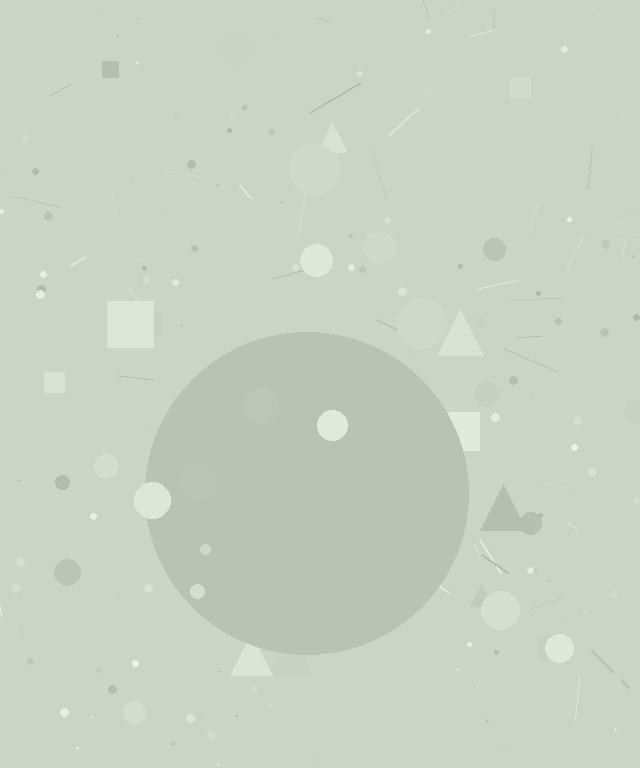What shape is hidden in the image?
A circle is hidden in the image.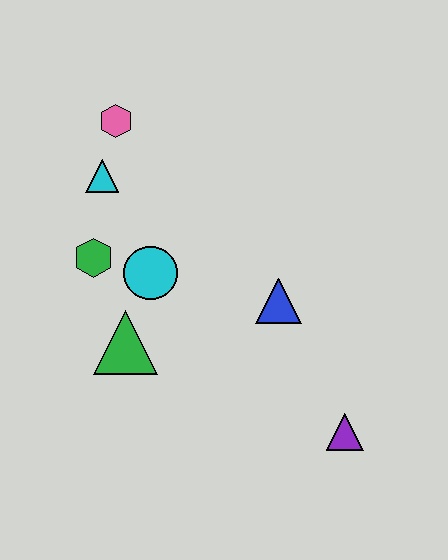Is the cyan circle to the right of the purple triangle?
No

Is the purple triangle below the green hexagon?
Yes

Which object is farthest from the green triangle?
The purple triangle is farthest from the green triangle.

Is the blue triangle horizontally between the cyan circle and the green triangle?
No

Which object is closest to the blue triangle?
The cyan circle is closest to the blue triangle.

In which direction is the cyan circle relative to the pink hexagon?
The cyan circle is below the pink hexagon.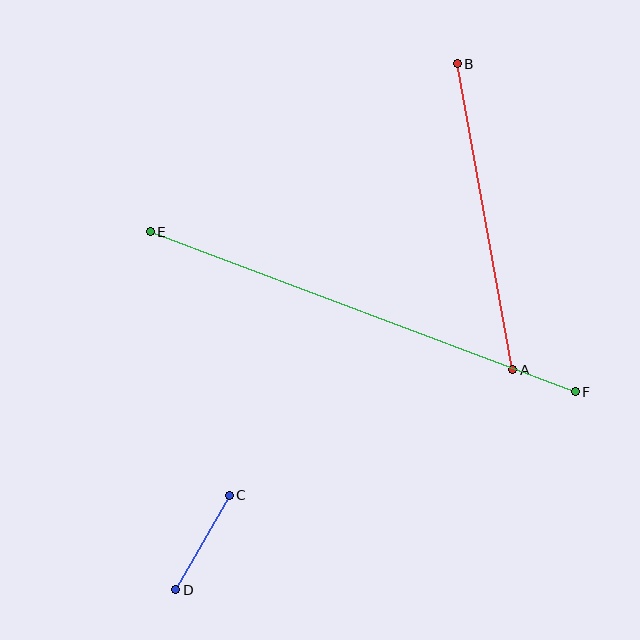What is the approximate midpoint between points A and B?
The midpoint is at approximately (485, 217) pixels.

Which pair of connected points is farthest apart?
Points E and F are farthest apart.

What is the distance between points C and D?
The distance is approximately 109 pixels.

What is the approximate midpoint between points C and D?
The midpoint is at approximately (203, 542) pixels.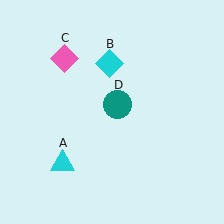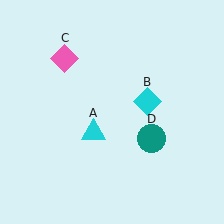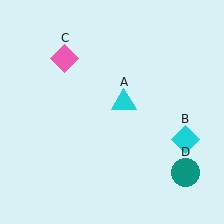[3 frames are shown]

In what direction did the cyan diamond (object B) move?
The cyan diamond (object B) moved down and to the right.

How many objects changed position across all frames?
3 objects changed position: cyan triangle (object A), cyan diamond (object B), teal circle (object D).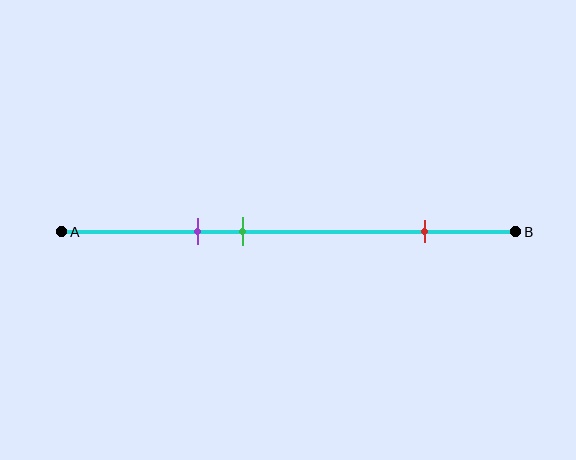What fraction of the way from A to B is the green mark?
The green mark is approximately 40% (0.4) of the way from A to B.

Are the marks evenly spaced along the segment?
No, the marks are not evenly spaced.